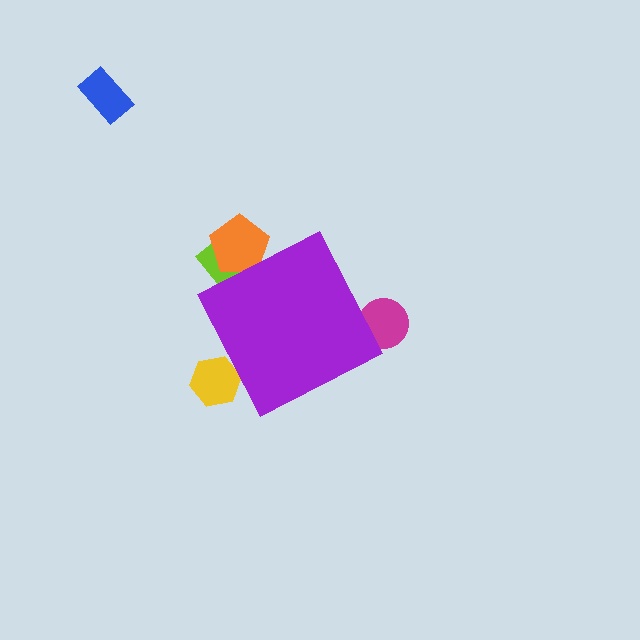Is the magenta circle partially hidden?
Yes, the magenta circle is partially hidden behind the purple diamond.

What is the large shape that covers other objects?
A purple diamond.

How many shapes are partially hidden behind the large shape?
4 shapes are partially hidden.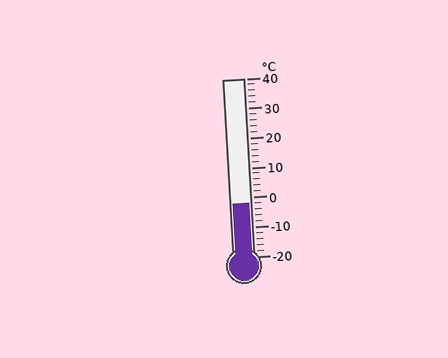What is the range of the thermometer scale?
The thermometer scale ranges from -20°C to 40°C.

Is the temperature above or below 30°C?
The temperature is below 30°C.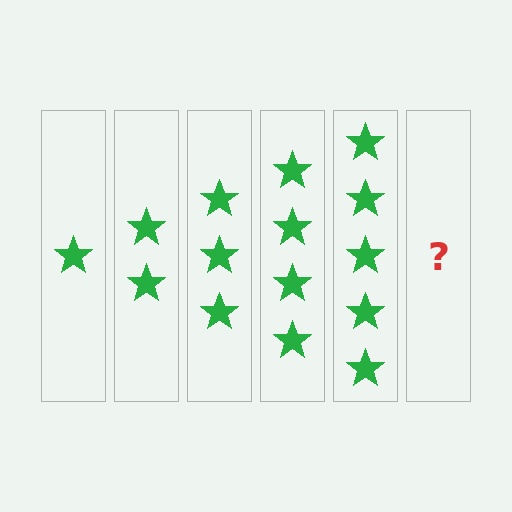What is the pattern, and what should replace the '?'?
The pattern is that each step adds one more star. The '?' should be 6 stars.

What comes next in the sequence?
The next element should be 6 stars.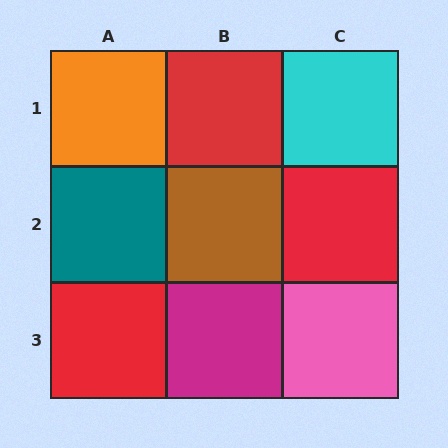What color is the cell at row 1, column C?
Cyan.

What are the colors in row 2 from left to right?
Teal, brown, red.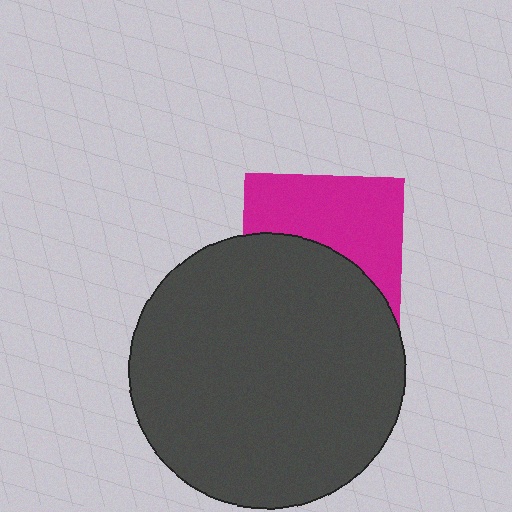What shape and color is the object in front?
The object in front is a dark gray circle.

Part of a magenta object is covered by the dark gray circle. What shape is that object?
It is a square.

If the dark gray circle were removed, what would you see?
You would see the complete magenta square.